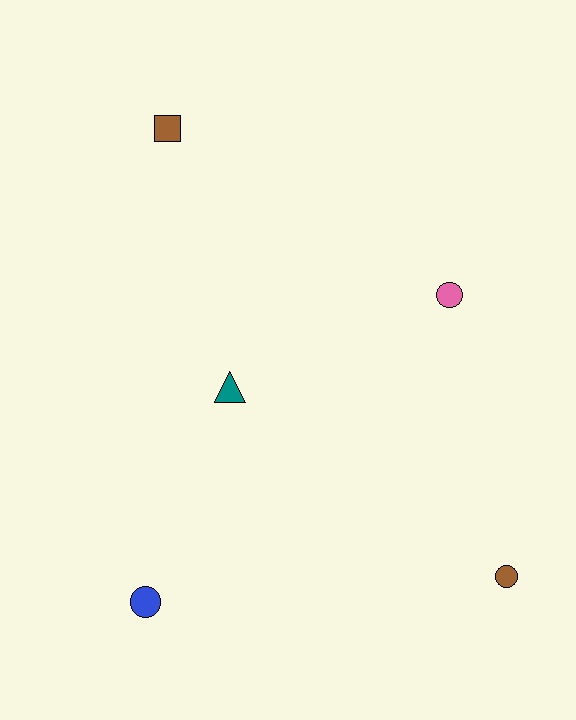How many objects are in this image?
There are 5 objects.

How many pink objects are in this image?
There is 1 pink object.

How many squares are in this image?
There is 1 square.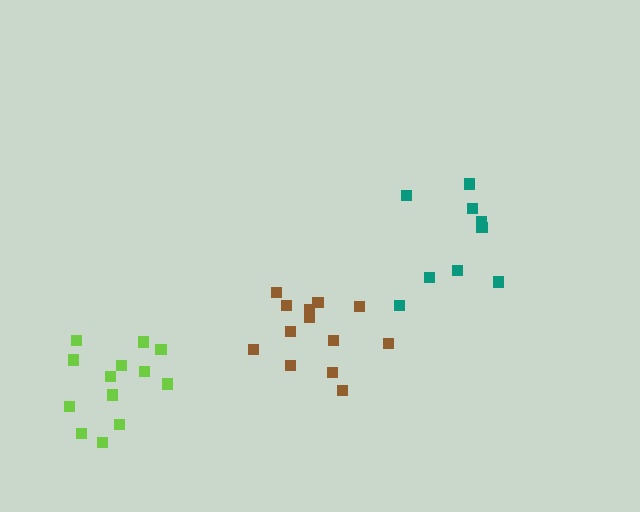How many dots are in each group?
Group 1: 9 dots, Group 2: 13 dots, Group 3: 13 dots (35 total).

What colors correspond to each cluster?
The clusters are colored: teal, lime, brown.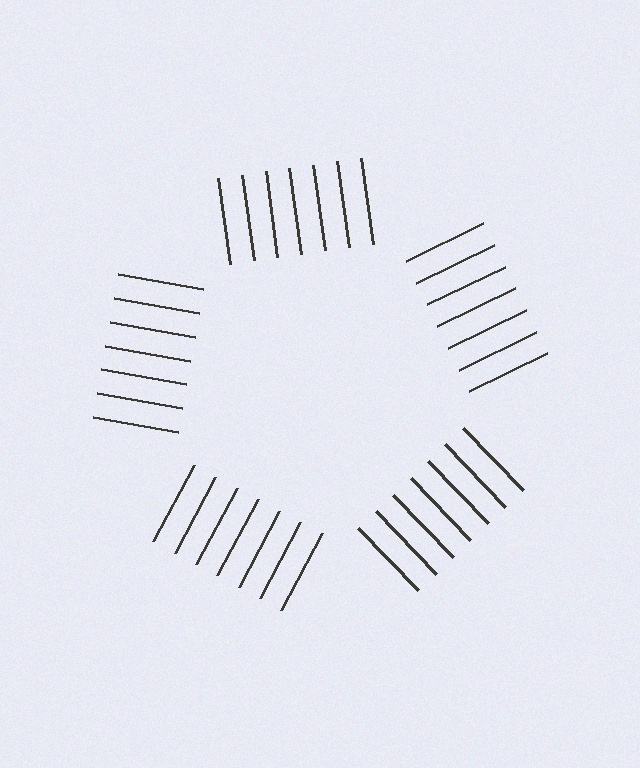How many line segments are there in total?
35 — 7 along each of the 5 edges.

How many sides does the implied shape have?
5 sides — the line-ends trace a pentagon.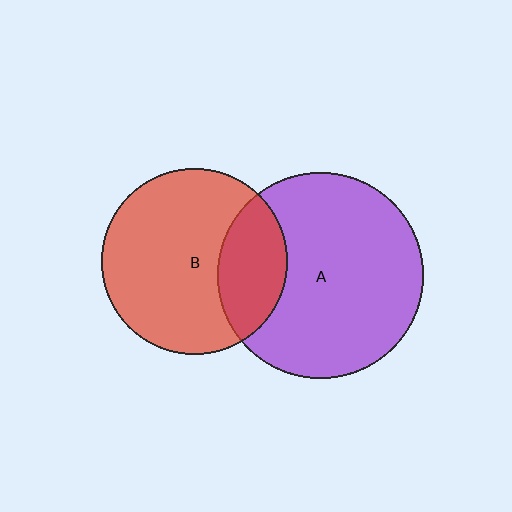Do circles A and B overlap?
Yes.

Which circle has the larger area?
Circle A (purple).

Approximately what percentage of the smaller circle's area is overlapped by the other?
Approximately 25%.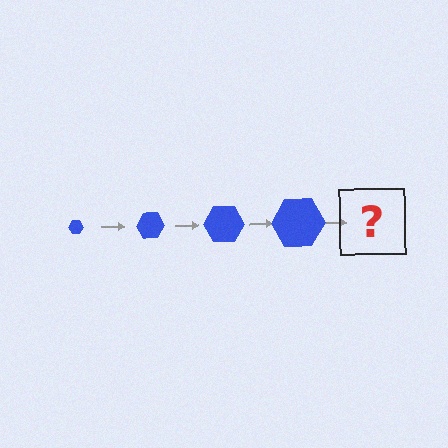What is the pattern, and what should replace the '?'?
The pattern is that the hexagon gets progressively larger each step. The '?' should be a blue hexagon, larger than the previous one.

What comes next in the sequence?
The next element should be a blue hexagon, larger than the previous one.